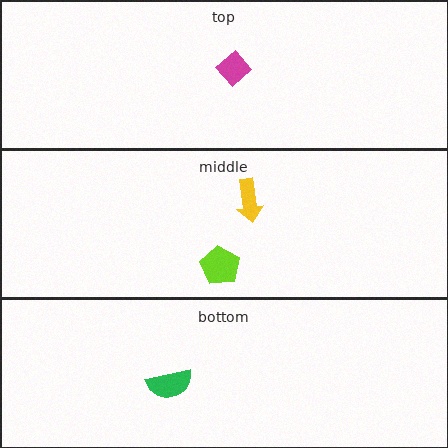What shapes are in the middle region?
The lime pentagon, the yellow arrow.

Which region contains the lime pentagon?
The middle region.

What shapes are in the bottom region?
The green semicircle.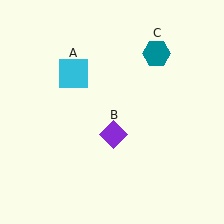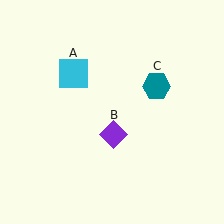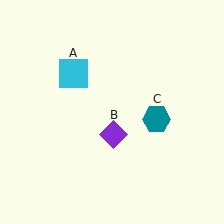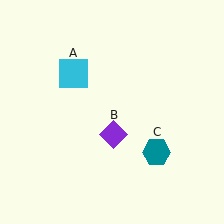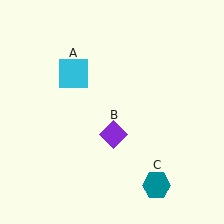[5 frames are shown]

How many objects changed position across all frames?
1 object changed position: teal hexagon (object C).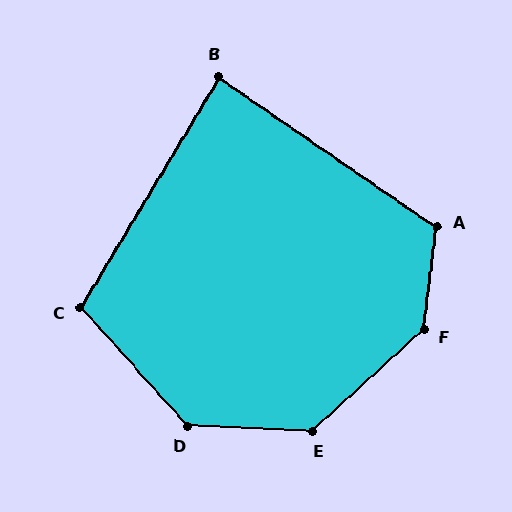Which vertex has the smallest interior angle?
B, at approximately 86 degrees.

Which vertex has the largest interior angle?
F, at approximately 139 degrees.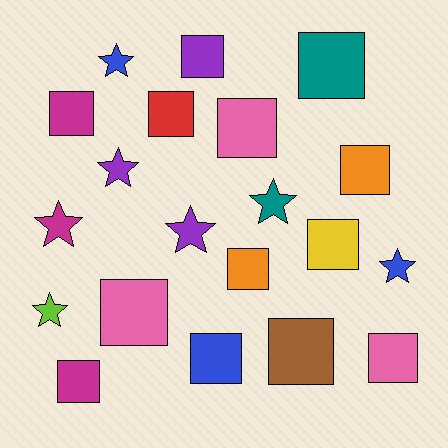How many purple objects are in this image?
There are 3 purple objects.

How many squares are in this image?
There are 13 squares.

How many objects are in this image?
There are 20 objects.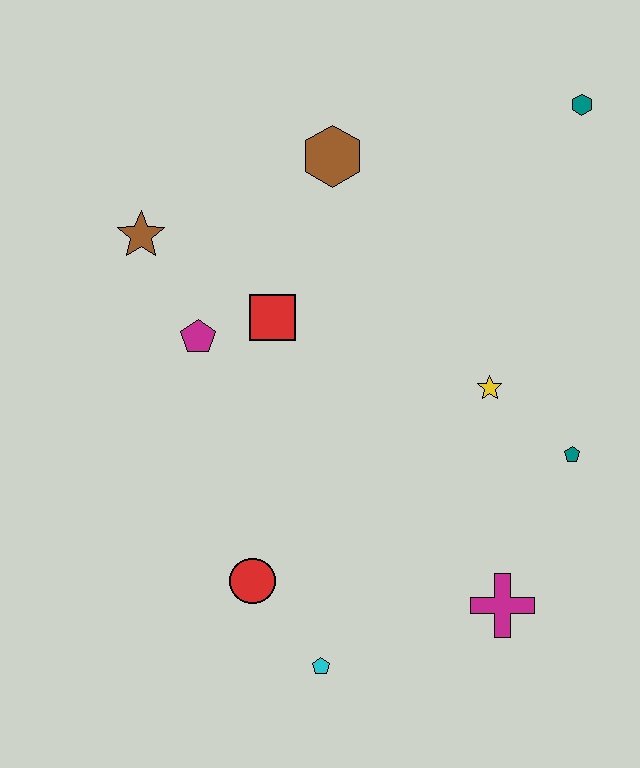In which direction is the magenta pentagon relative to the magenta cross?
The magenta pentagon is to the left of the magenta cross.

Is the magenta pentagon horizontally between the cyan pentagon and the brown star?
Yes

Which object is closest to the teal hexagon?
The brown hexagon is closest to the teal hexagon.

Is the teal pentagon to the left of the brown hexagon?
No